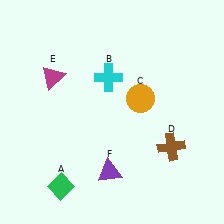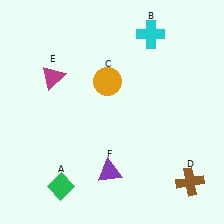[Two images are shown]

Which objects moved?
The objects that moved are: the cyan cross (B), the orange circle (C), the brown cross (D).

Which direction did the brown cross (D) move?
The brown cross (D) moved down.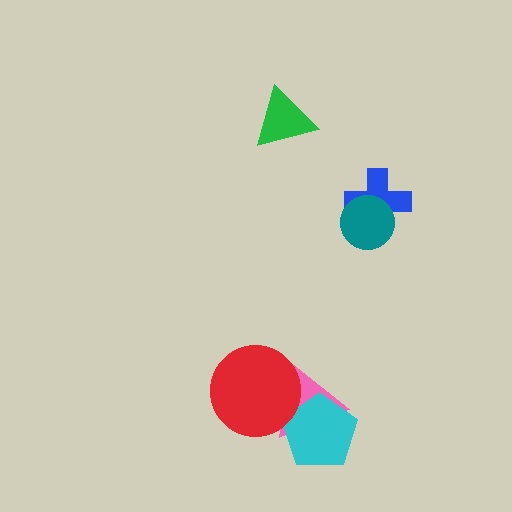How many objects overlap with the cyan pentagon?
2 objects overlap with the cyan pentagon.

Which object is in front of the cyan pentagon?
The red circle is in front of the cyan pentagon.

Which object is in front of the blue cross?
The teal circle is in front of the blue cross.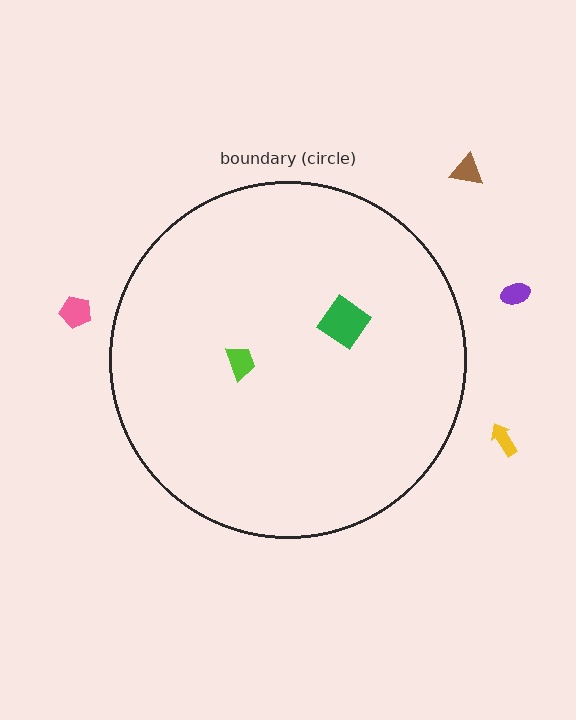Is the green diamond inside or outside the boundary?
Inside.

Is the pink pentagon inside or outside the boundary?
Outside.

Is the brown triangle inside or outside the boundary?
Outside.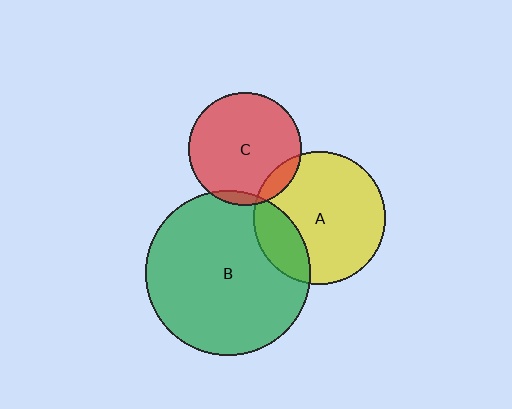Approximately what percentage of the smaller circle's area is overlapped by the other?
Approximately 5%.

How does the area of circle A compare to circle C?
Approximately 1.4 times.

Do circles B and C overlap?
Yes.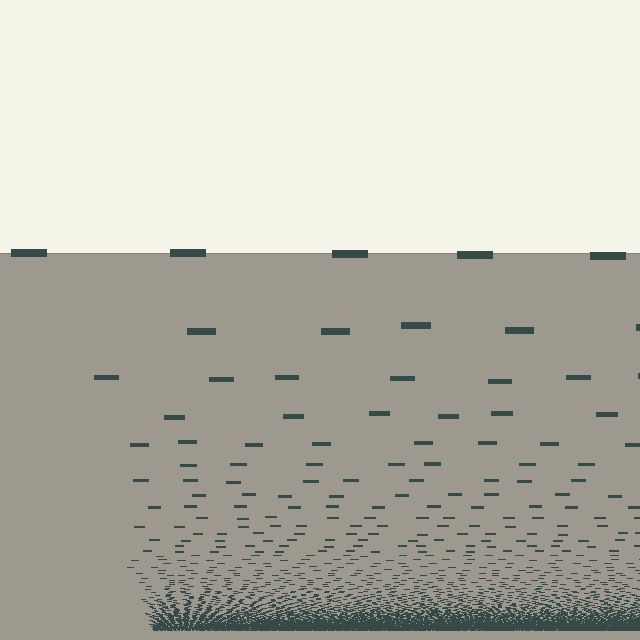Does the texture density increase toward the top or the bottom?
Density increases toward the bottom.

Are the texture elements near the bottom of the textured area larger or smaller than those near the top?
Smaller. The gradient is inverted — elements near the bottom are smaller and denser.